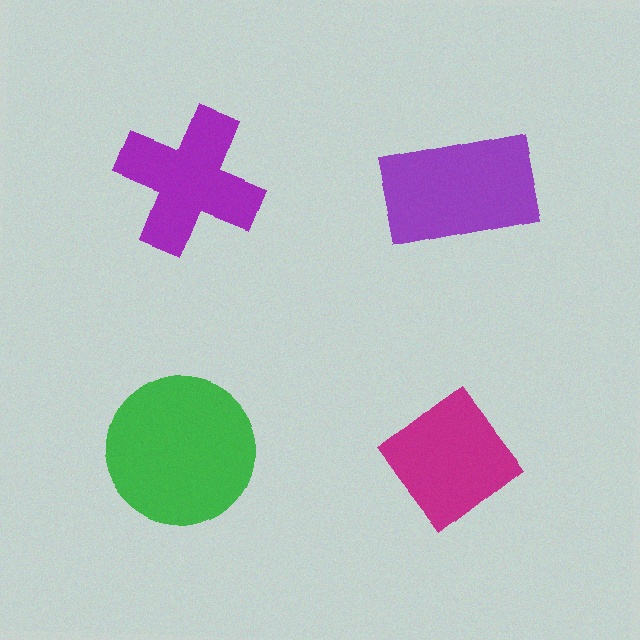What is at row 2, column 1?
A green circle.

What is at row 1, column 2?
A purple rectangle.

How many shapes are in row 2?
2 shapes.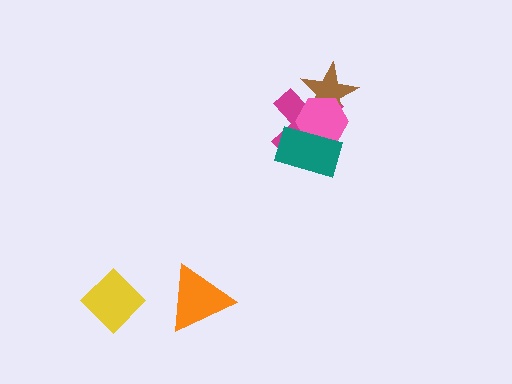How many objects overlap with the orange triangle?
0 objects overlap with the orange triangle.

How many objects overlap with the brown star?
2 objects overlap with the brown star.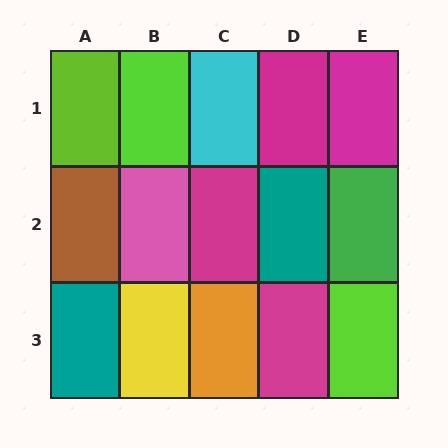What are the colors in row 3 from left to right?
Teal, yellow, orange, magenta, lime.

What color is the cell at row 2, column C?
Magenta.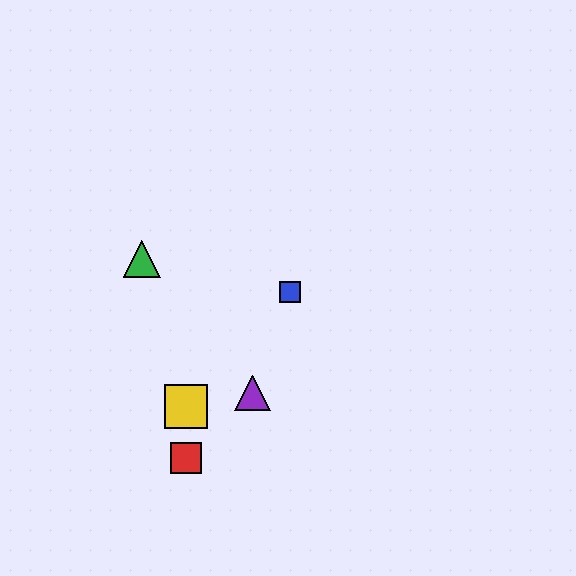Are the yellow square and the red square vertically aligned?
Yes, both are at x≈186.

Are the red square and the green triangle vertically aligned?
No, the red square is at x≈186 and the green triangle is at x≈142.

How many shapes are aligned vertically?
2 shapes (the red square, the yellow square) are aligned vertically.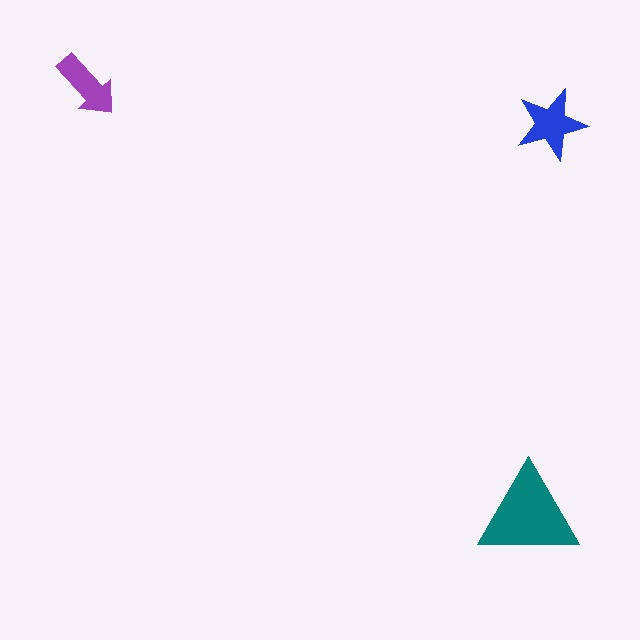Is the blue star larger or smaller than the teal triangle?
Smaller.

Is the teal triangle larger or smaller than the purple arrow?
Larger.